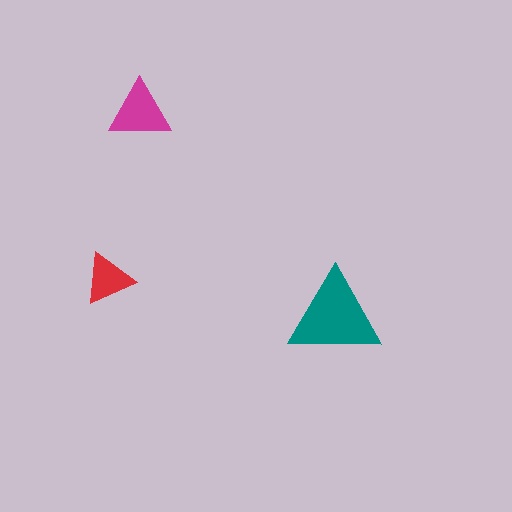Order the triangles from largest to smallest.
the teal one, the magenta one, the red one.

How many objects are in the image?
There are 3 objects in the image.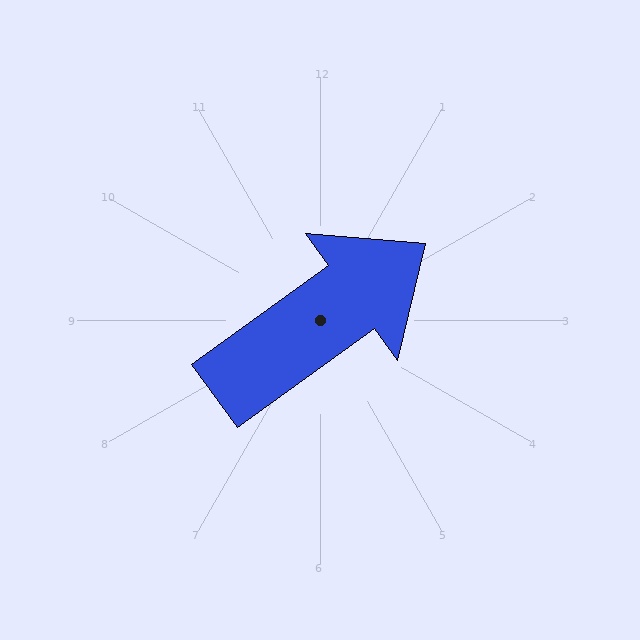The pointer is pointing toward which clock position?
Roughly 2 o'clock.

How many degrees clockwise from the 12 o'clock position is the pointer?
Approximately 54 degrees.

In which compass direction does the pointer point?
Northeast.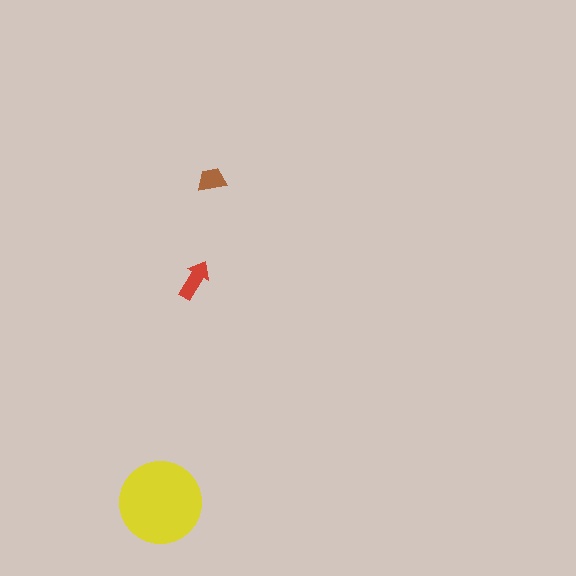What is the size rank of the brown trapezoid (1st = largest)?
3rd.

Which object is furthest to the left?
The yellow circle is leftmost.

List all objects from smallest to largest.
The brown trapezoid, the red arrow, the yellow circle.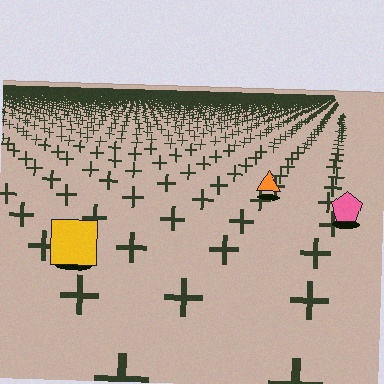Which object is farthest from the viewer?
The orange triangle is farthest from the viewer. It appears smaller and the ground texture around it is denser.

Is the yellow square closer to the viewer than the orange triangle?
Yes. The yellow square is closer — you can tell from the texture gradient: the ground texture is coarser near it.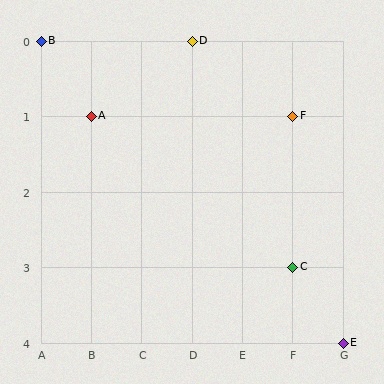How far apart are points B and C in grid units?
Points B and C are 5 columns and 3 rows apart (about 5.8 grid units diagonally).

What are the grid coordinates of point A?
Point A is at grid coordinates (B, 1).